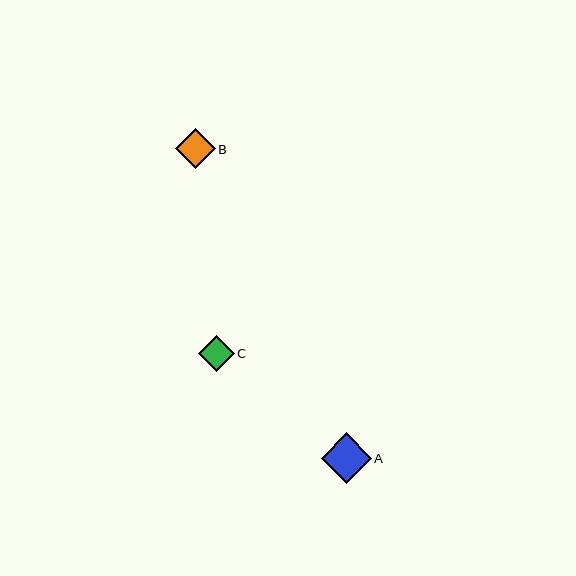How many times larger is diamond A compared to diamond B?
Diamond A is approximately 1.3 times the size of diamond B.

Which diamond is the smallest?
Diamond C is the smallest with a size of approximately 36 pixels.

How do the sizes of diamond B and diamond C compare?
Diamond B and diamond C are approximately the same size.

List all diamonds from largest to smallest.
From largest to smallest: A, B, C.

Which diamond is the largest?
Diamond A is the largest with a size of approximately 50 pixels.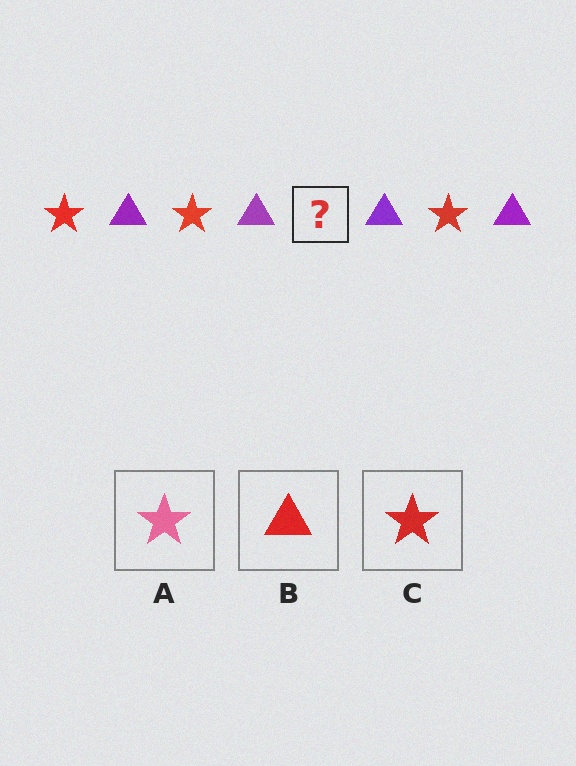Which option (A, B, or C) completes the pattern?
C.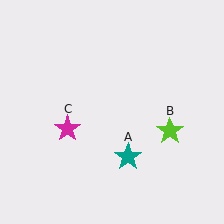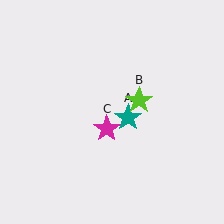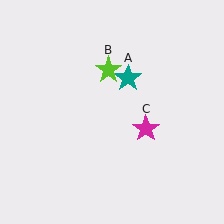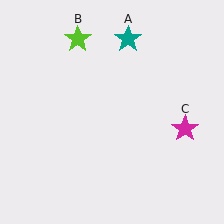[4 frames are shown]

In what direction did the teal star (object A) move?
The teal star (object A) moved up.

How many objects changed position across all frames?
3 objects changed position: teal star (object A), lime star (object B), magenta star (object C).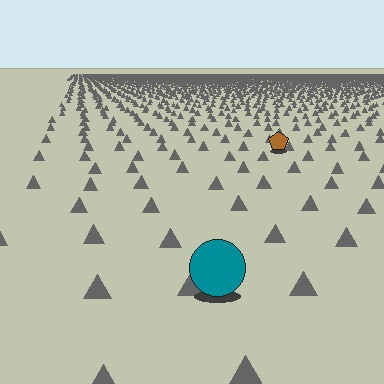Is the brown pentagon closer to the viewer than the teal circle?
No. The teal circle is closer — you can tell from the texture gradient: the ground texture is coarser near it.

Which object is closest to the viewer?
The teal circle is closest. The texture marks near it are larger and more spread out.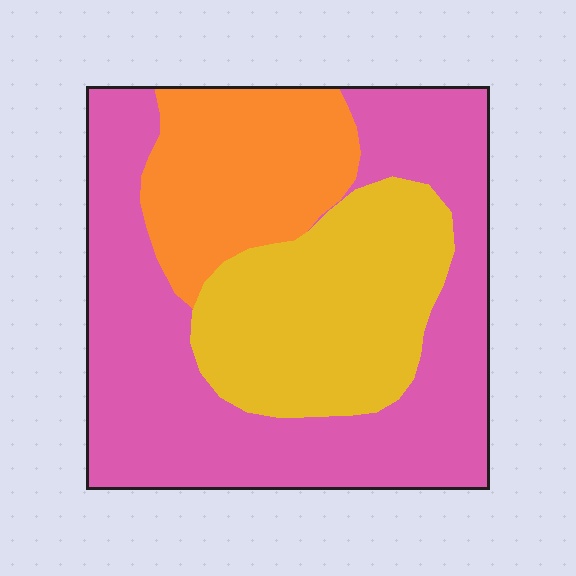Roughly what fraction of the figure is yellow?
Yellow takes up about one quarter (1/4) of the figure.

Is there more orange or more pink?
Pink.